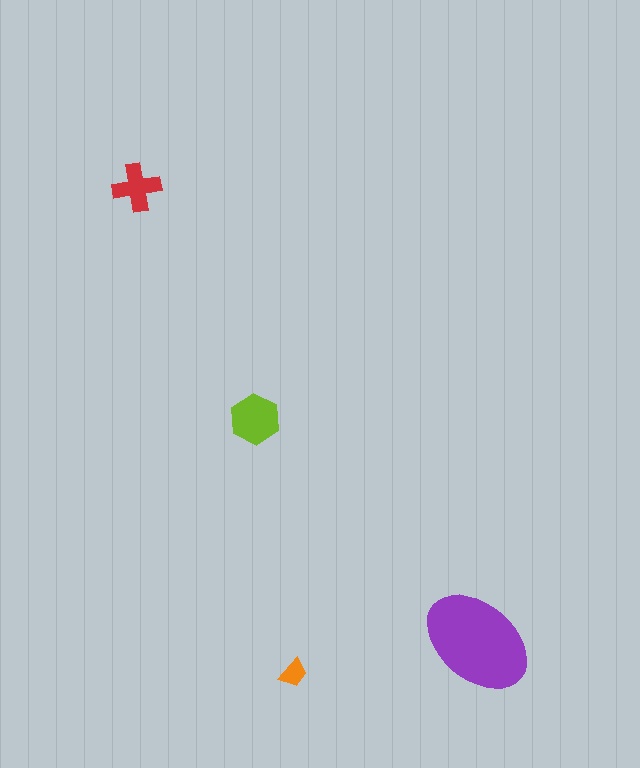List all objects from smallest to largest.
The orange trapezoid, the red cross, the lime hexagon, the purple ellipse.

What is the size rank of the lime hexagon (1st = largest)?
2nd.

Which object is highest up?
The red cross is topmost.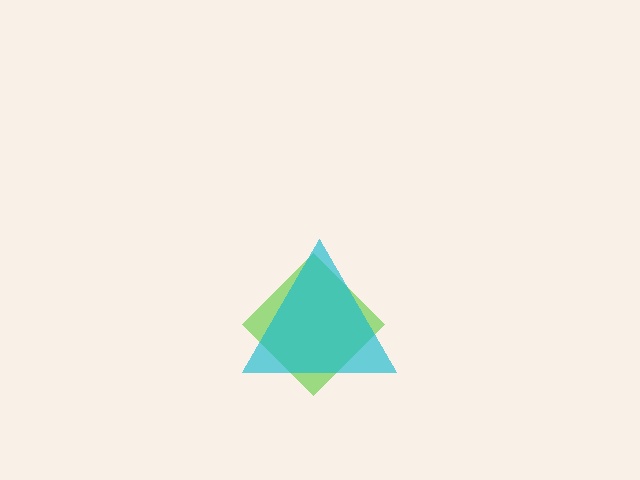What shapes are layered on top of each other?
The layered shapes are: a lime diamond, a cyan triangle.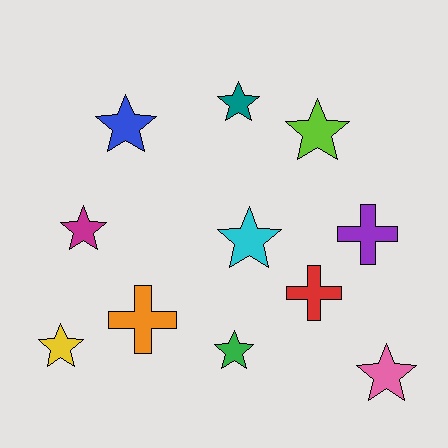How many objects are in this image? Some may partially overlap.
There are 11 objects.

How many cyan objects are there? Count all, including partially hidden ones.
There is 1 cyan object.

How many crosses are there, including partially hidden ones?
There are 3 crosses.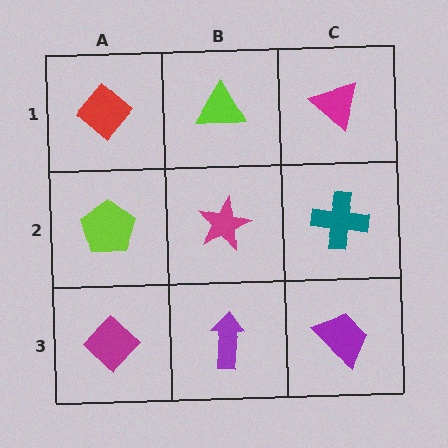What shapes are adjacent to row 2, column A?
A red diamond (row 1, column A), a magenta diamond (row 3, column A), a magenta star (row 2, column B).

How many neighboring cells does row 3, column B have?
3.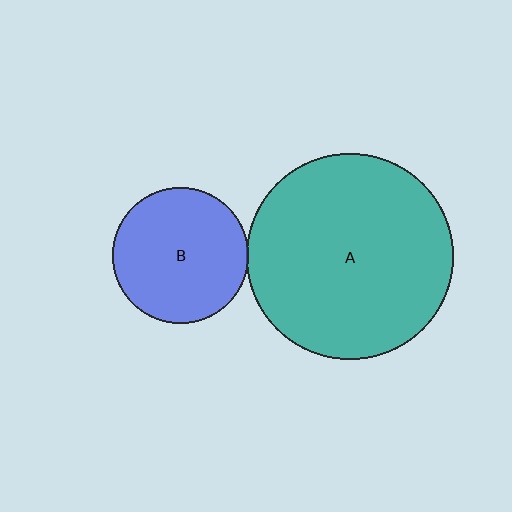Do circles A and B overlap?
Yes.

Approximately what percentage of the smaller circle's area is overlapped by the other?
Approximately 5%.